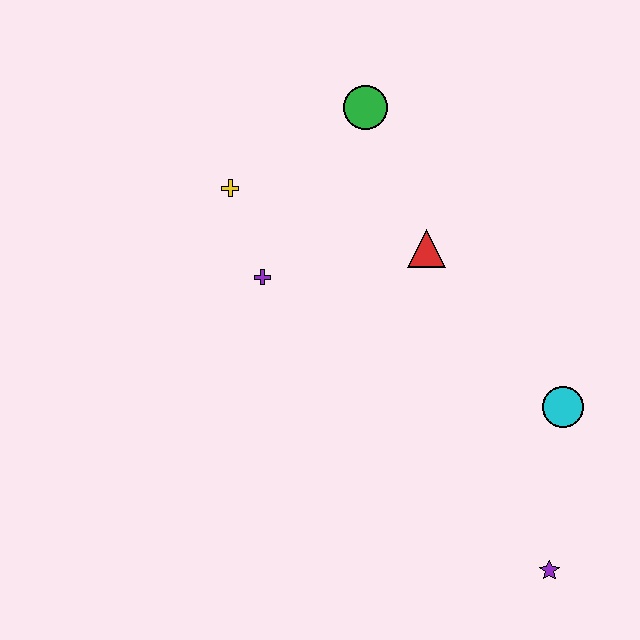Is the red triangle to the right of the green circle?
Yes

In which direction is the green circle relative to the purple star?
The green circle is above the purple star.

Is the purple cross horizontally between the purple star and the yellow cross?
Yes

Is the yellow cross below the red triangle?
No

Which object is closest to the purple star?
The cyan circle is closest to the purple star.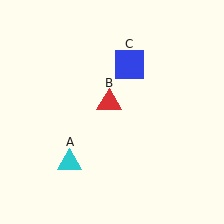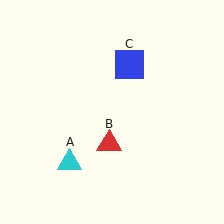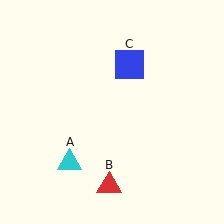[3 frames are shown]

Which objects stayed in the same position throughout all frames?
Cyan triangle (object A) and blue square (object C) remained stationary.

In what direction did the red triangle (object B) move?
The red triangle (object B) moved down.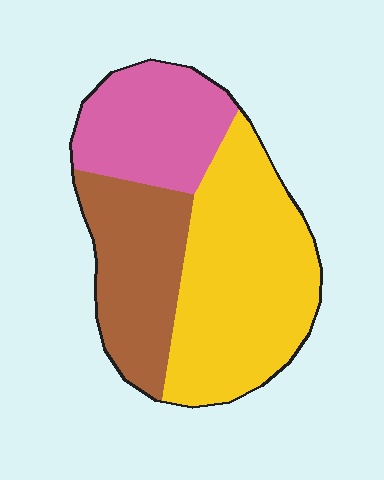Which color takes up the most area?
Yellow, at roughly 45%.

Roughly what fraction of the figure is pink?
Pink covers about 25% of the figure.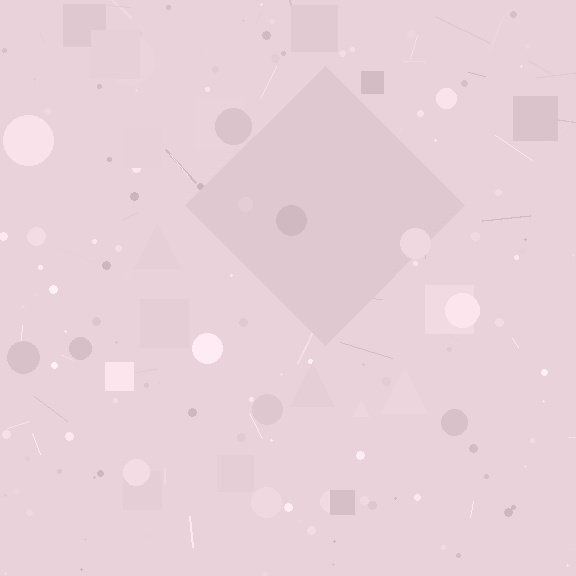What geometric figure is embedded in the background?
A diamond is embedded in the background.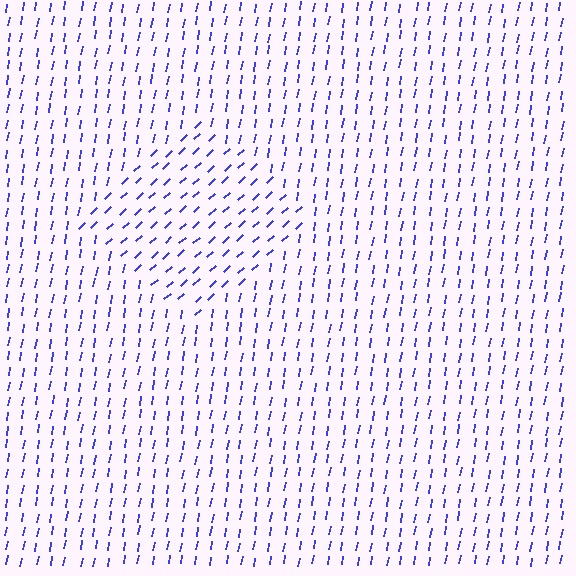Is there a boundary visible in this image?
Yes, there is a texture boundary formed by a change in line orientation.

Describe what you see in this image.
The image is filled with small blue line segments. A diamond region in the image has lines oriented differently from the surrounding lines, creating a visible texture boundary.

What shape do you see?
I see a diamond.